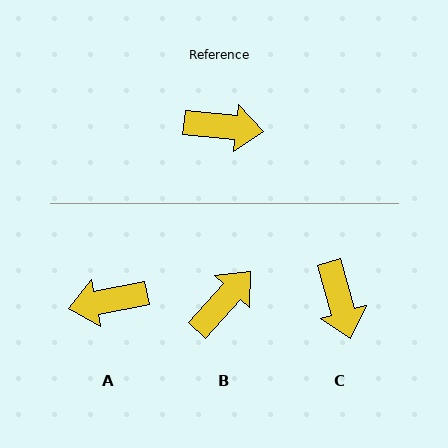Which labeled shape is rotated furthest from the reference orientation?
A, about 163 degrees away.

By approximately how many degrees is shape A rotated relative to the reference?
Approximately 163 degrees clockwise.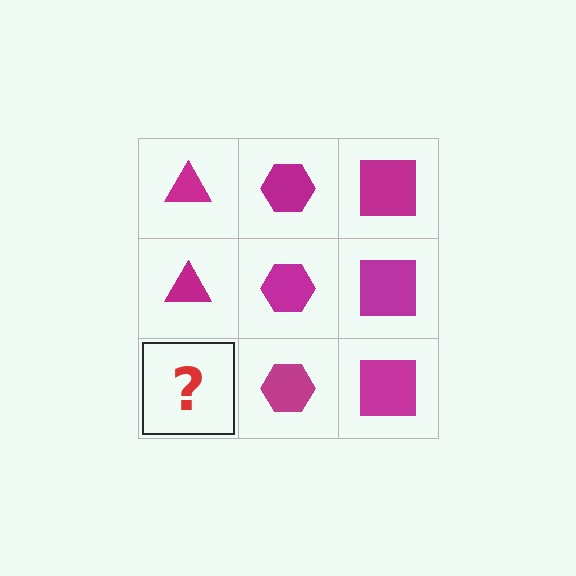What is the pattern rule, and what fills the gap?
The rule is that each column has a consistent shape. The gap should be filled with a magenta triangle.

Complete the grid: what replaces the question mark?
The question mark should be replaced with a magenta triangle.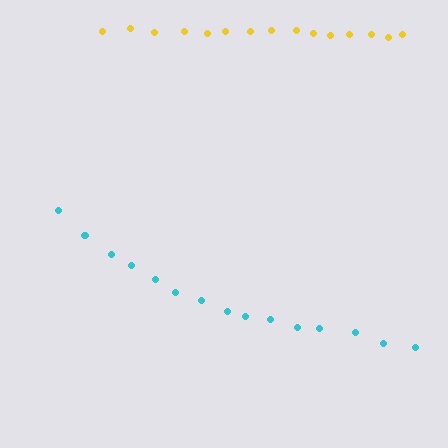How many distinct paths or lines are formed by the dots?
There are 2 distinct paths.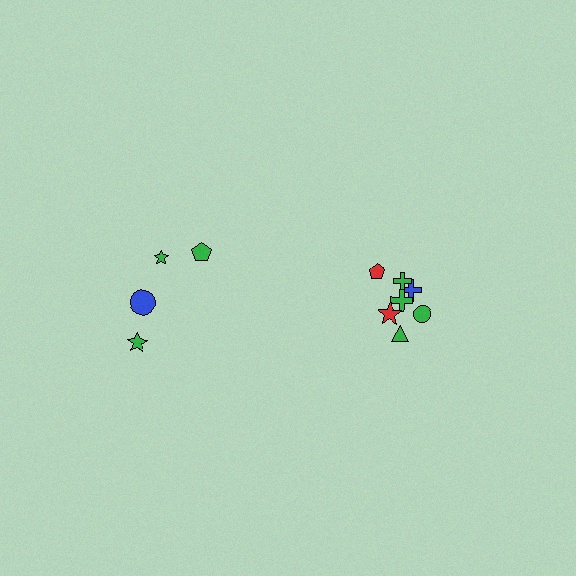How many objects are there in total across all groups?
There are 11 objects.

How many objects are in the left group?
There are 4 objects.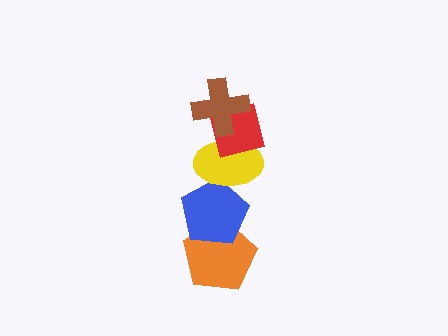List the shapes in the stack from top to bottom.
From top to bottom: the brown cross, the red square, the yellow ellipse, the blue pentagon, the orange pentagon.